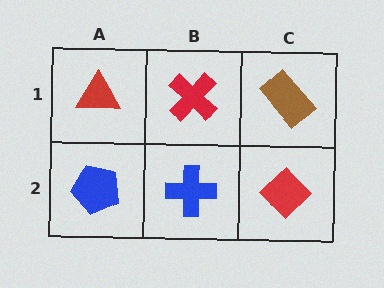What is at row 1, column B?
A red cross.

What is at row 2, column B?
A blue cross.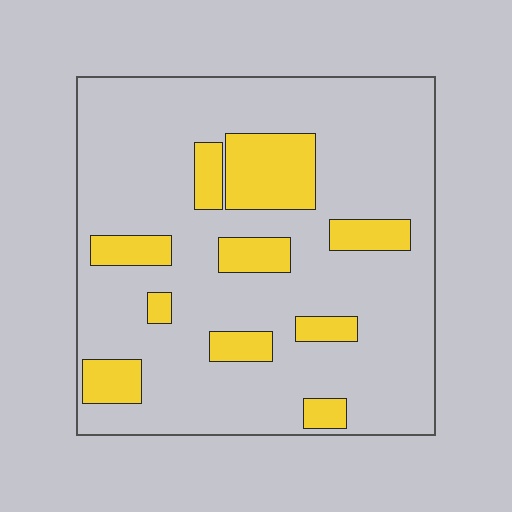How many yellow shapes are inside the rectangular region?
10.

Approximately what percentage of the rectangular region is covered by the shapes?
Approximately 20%.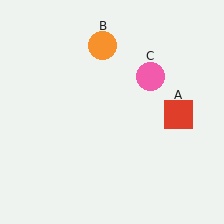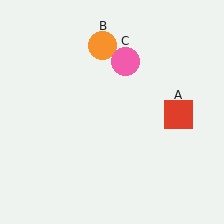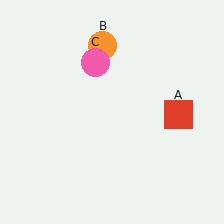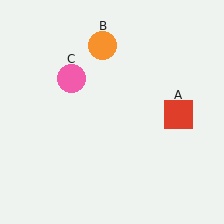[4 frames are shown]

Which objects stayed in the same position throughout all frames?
Red square (object A) and orange circle (object B) remained stationary.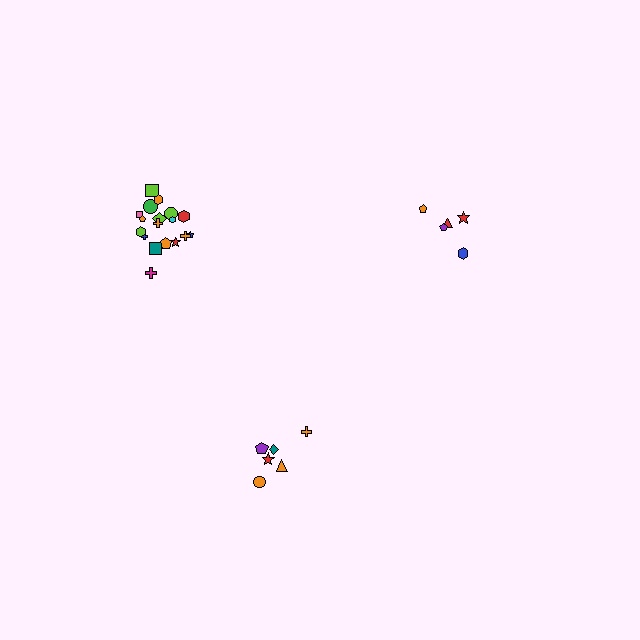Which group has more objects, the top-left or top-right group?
The top-left group.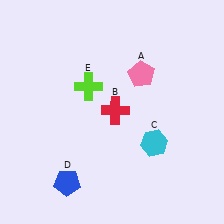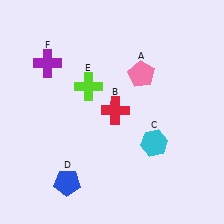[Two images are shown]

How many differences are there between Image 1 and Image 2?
There is 1 difference between the two images.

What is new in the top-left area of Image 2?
A purple cross (F) was added in the top-left area of Image 2.